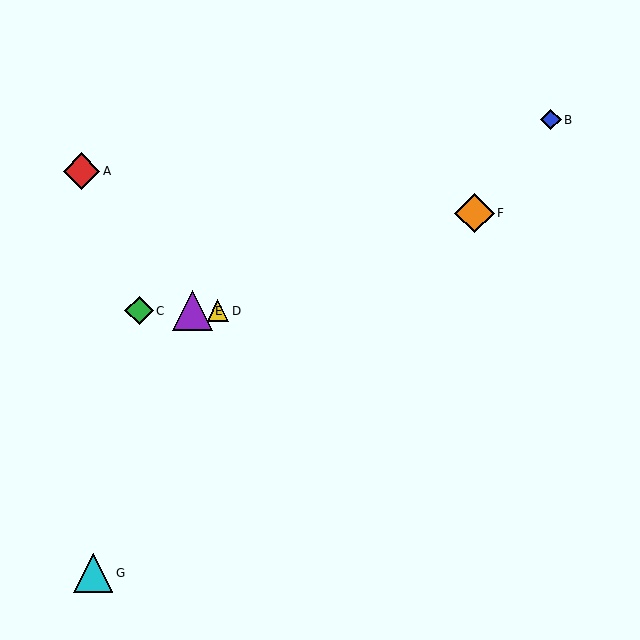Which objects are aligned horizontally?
Objects C, D, E are aligned horizontally.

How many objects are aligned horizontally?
3 objects (C, D, E) are aligned horizontally.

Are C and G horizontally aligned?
No, C is at y≈311 and G is at y≈573.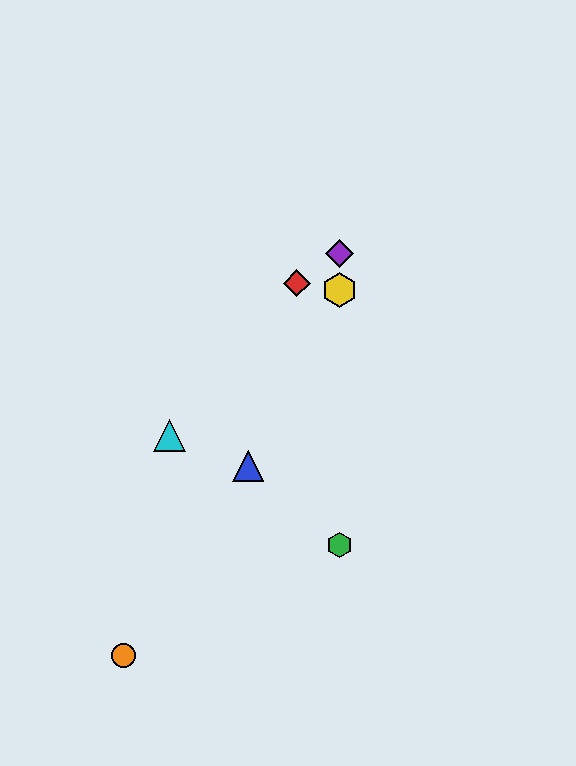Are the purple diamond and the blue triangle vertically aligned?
No, the purple diamond is at x≈340 and the blue triangle is at x≈248.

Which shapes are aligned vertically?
The green hexagon, the yellow hexagon, the purple diamond are aligned vertically.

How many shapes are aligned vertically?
3 shapes (the green hexagon, the yellow hexagon, the purple diamond) are aligned vertically.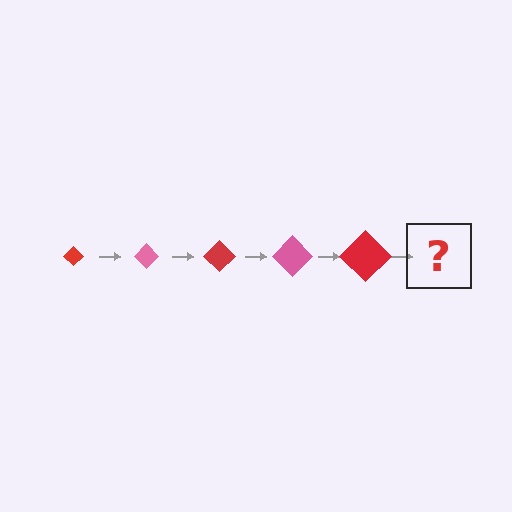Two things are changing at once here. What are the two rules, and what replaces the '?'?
The two rules are that the diamond grows larger each step and the color cycles through red and pink. The '?' should be a pink diamond, larger than the previous one.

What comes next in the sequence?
The next element should be a pink diamond, larger than the previous one.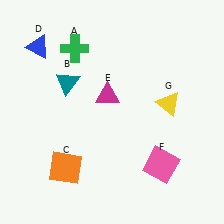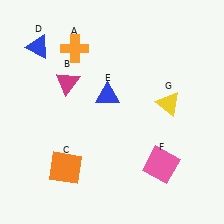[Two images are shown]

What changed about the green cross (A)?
In Image 1, A is green. In Image 2, it changed to orange.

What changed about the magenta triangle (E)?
In Image 1, E is magenta. In Image 2, it changed to blue.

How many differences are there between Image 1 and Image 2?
There are 3 differences between the two images.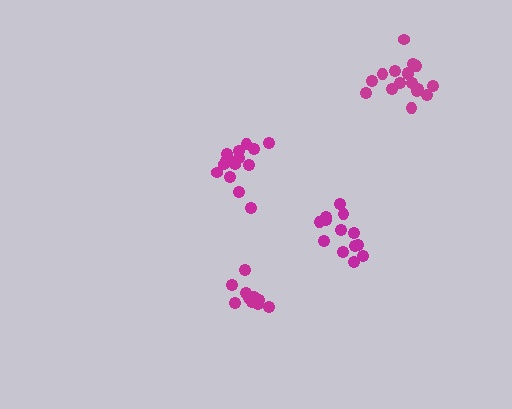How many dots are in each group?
Group 1: 13 dots, Group 2: 15 dots, Group 3: 17 dots, Group 4: 12 dots (57 total).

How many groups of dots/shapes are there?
There are 4 groups.